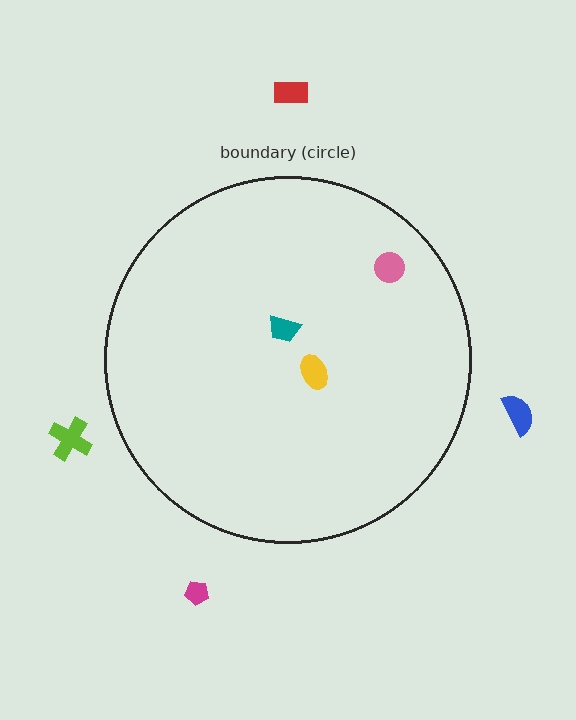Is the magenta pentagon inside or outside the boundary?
Outside.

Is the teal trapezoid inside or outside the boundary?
Inside.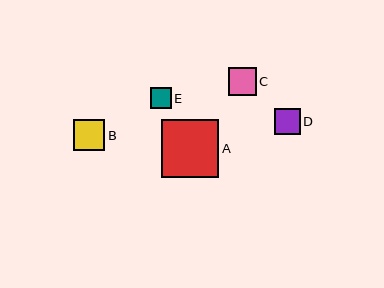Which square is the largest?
Square A is the largest with a size of approximately 58 pixels.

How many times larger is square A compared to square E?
Square A is approximately 2.8 times the size of square E.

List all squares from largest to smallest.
From largest to smallest: A, B, C, D, E.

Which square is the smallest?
Square E is the smallest with a size of approximately 20 pixels.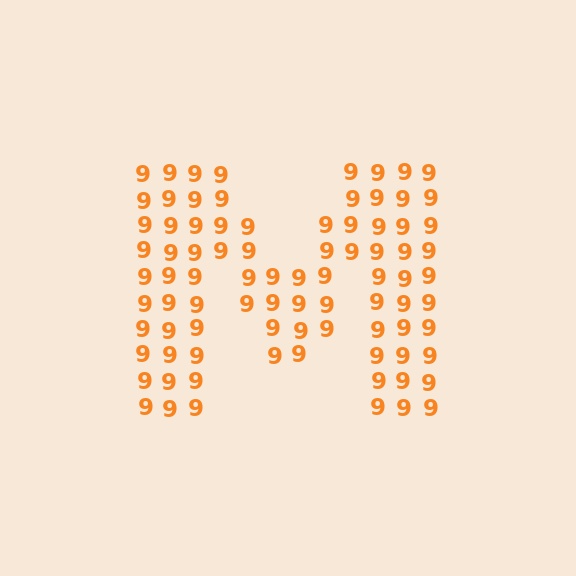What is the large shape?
The large shape is the letter M.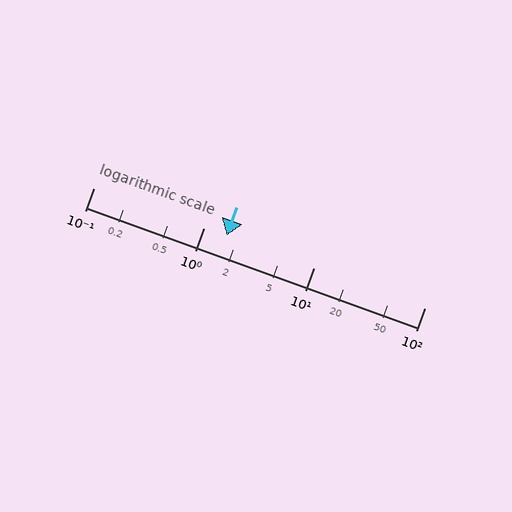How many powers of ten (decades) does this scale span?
The scale spans 3 decades, from 0.1 to 100.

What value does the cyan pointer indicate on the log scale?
The pointer indicates approximately 1.6.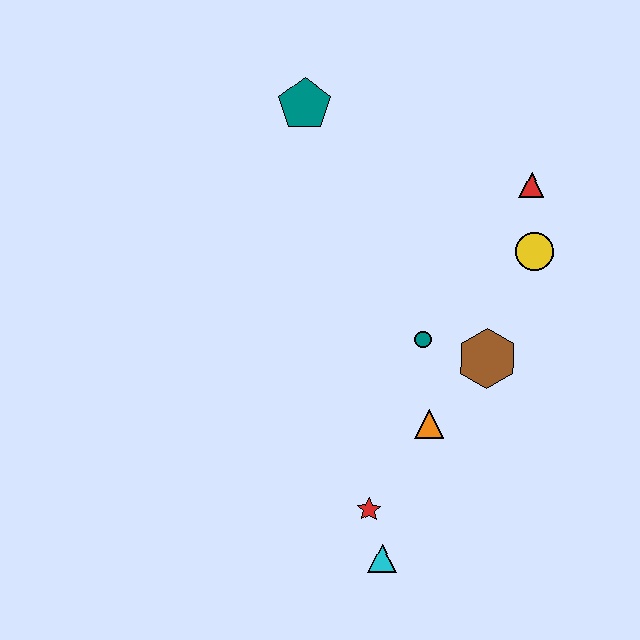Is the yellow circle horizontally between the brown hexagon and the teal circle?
No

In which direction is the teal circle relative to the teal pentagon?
The teal circle is below the teal pentagon.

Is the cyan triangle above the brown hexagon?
No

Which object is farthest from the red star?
The teal pentagon is farthest from the red star.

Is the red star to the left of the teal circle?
Yes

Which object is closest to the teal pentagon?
The red triangle is closest to the teal pentagon.